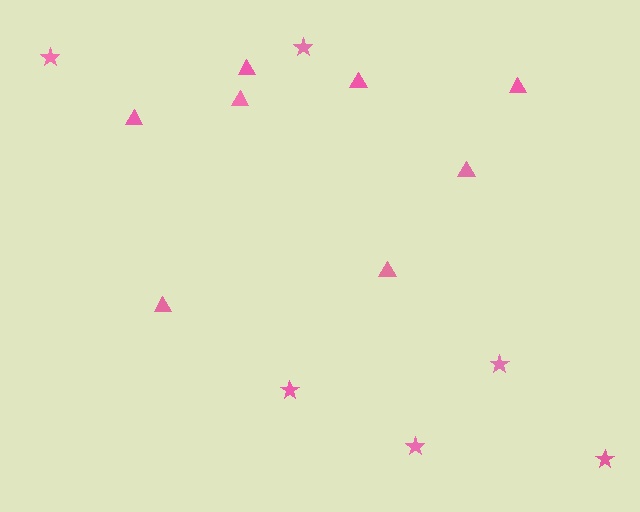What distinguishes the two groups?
There are 2 groups: one group of stars (6) and one group of triangles (8).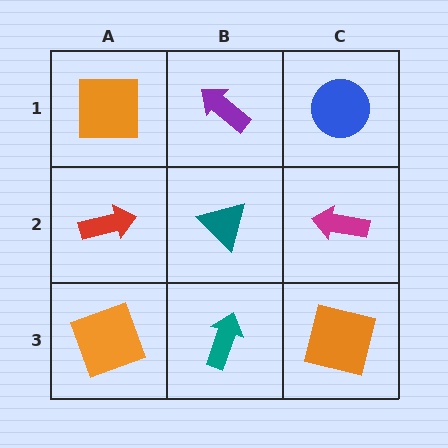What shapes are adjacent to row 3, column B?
A teal triangle (row 2, column B), an orange square (row 3, column A), an orange square (row 3, column C).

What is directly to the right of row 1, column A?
A purple arrow.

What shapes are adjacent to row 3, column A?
A red arrow (row 2, column A), a teal arrow (row 3, column B).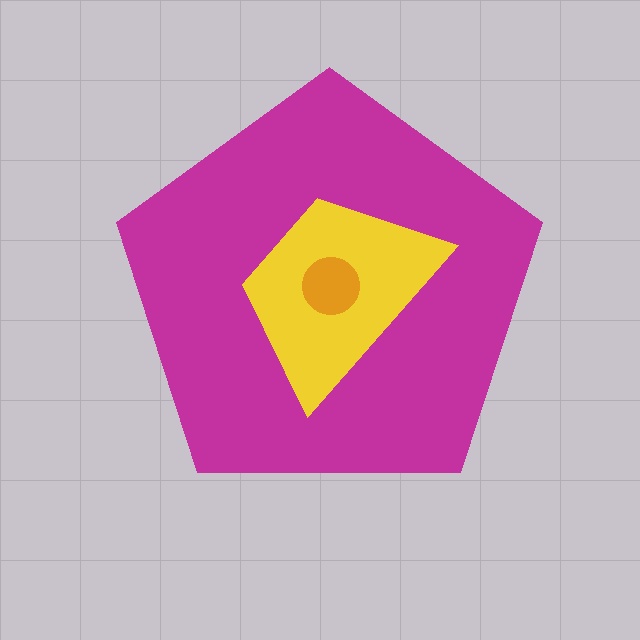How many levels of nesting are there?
3.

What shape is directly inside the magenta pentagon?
The yellow trapezoid.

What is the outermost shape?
The magenta pentagon.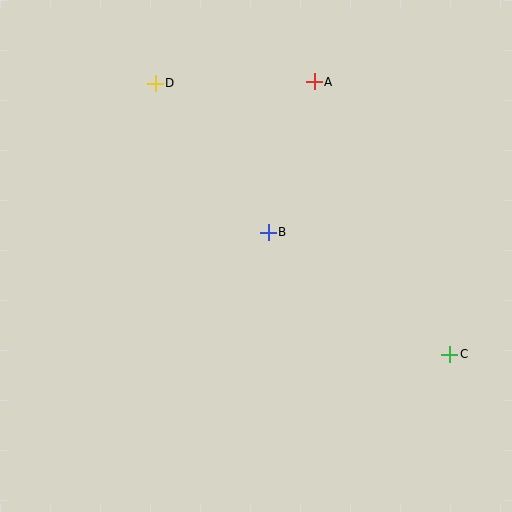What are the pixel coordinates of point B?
Point B is at (268, 232).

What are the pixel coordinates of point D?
Point D is at (155, 83).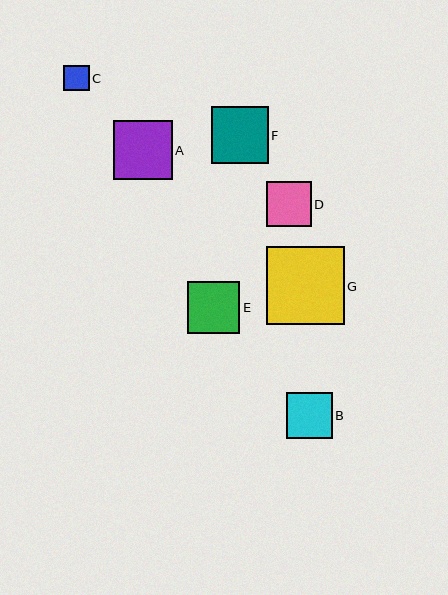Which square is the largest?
Square G is the largest with a size of approximately 78 pixels.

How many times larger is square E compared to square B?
Square E is approximately 1.1 times the size of square B.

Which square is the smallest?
Square C is the smallest with a size of approximately 25 pixels.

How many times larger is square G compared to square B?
Square G is approximately 1.7 times the size of square B.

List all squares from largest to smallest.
From largest to smallest: G, A, F, E, B, D, C.